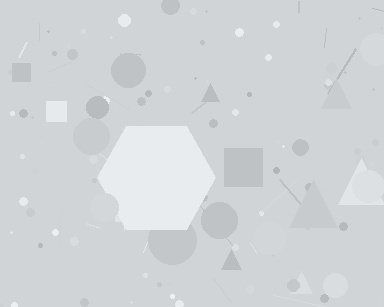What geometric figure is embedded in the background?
A hexagon is embedded in the background.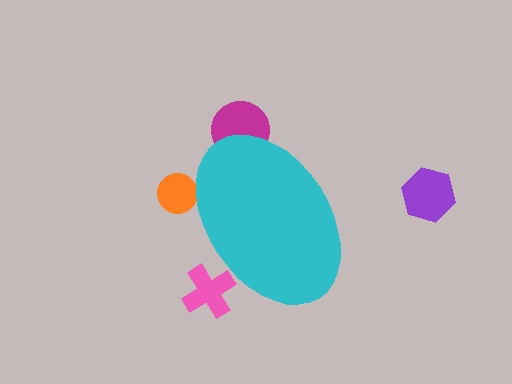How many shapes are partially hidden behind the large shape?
3 shapes are partially hidden.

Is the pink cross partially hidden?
Yes, the pink cross is partially hidden behind the cyan ellipse.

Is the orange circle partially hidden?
Yes, the orange circle is partially hidden behind the cyan ellipse.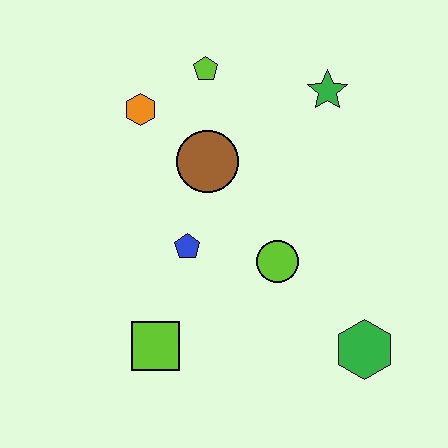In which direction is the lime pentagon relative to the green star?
The lime pentagon is to the left of the green star.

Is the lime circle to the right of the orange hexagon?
Yes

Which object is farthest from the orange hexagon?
The green hexagon is farthest from the orange hexagon.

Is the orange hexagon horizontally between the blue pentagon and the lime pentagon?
No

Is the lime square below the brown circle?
Yes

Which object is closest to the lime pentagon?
The orange hexagon is closest to the lime pentagon.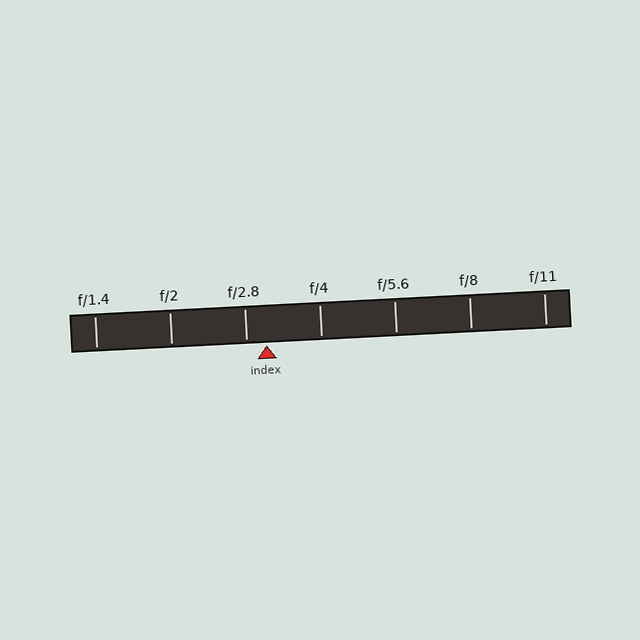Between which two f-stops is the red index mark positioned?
The index mark is between f/2.8 and f/4.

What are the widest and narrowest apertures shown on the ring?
The widest aperture shown is f/1.4 and the narrowest is f/11.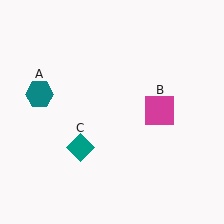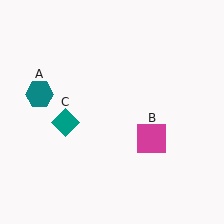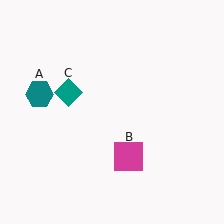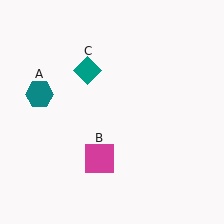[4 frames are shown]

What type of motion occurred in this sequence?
The magenta square (object B), teal diamond (object C) rotated clockwise around the center of the scene.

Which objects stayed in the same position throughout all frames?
Teal hexagon (object A) remained stationary.